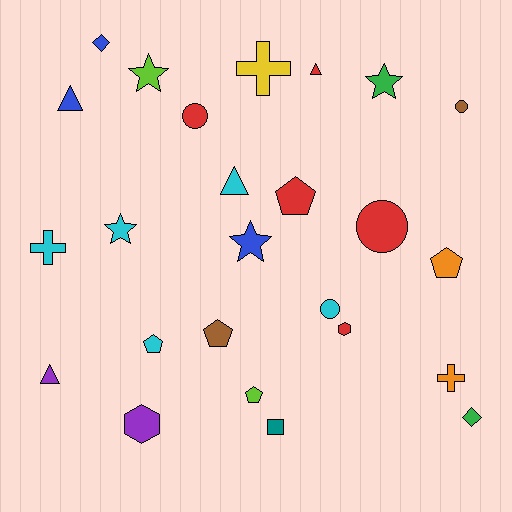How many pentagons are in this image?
There are 5 pentagons.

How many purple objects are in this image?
There are 2 purple objects.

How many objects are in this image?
There are 25 objects.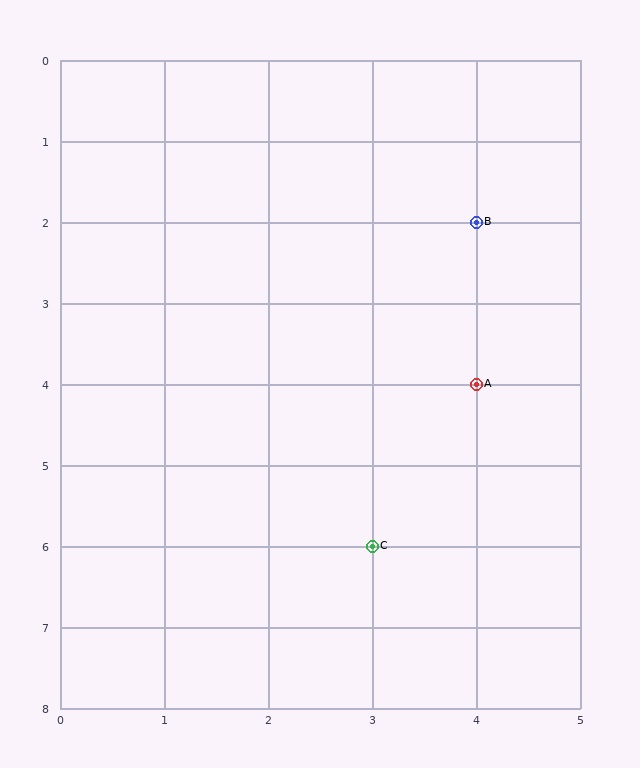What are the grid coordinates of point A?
Point A is at grid coordinates (4, 4).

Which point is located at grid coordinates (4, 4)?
Point A is at (4, 4).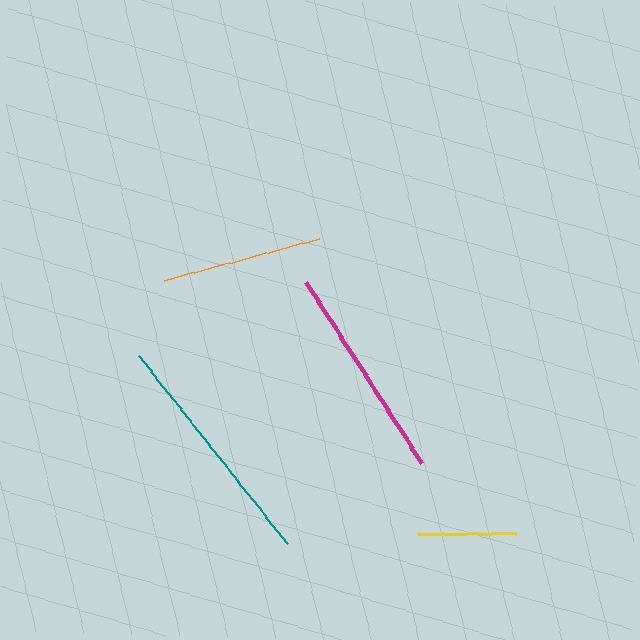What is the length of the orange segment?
The orange segment is approximately 161 pixels long.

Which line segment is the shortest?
The yellow line is the shortest at approximately 99 pixels.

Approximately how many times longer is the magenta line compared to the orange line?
The magenta line is approximately 1.3 times the length of the orange line.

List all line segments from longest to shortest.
From longest to shortest: teal, magenta, orange, yellow.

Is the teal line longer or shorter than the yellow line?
The teal line is longer than the yellow line.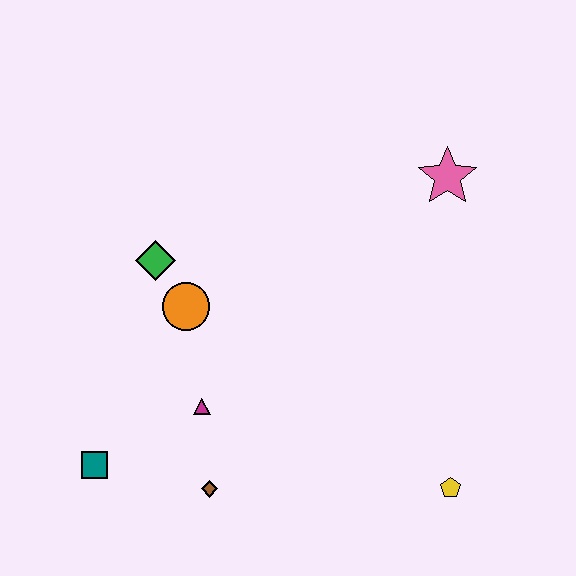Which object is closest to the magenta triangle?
The brown diamond is closest to the magenta triangle.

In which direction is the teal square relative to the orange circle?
The teal square is below the orange circle.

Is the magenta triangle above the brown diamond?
Yes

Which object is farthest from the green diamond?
The yellow pentagon is farthest from the green diamond.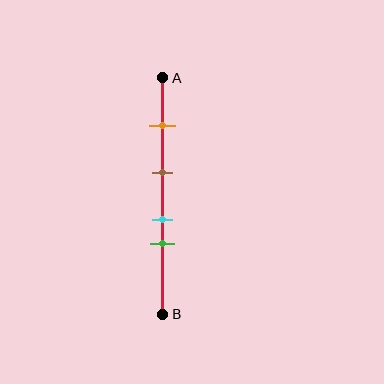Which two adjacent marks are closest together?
The cyan and green marks are the closest adjacent pair.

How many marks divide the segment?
There are 4 marks dividing the segment.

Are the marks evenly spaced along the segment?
No, the marks are not evenly spaced.